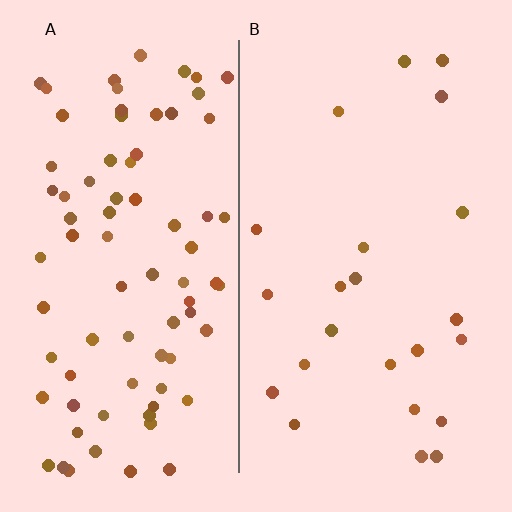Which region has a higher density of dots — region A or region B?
A (the left).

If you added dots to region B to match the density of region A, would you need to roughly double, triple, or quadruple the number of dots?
Approximately triple.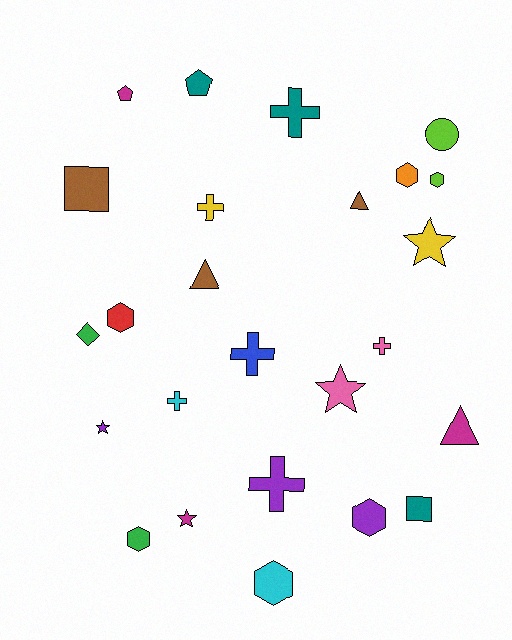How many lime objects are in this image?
There are 2 lime objects.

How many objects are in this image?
There are 25 objects.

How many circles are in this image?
There is 1 circle.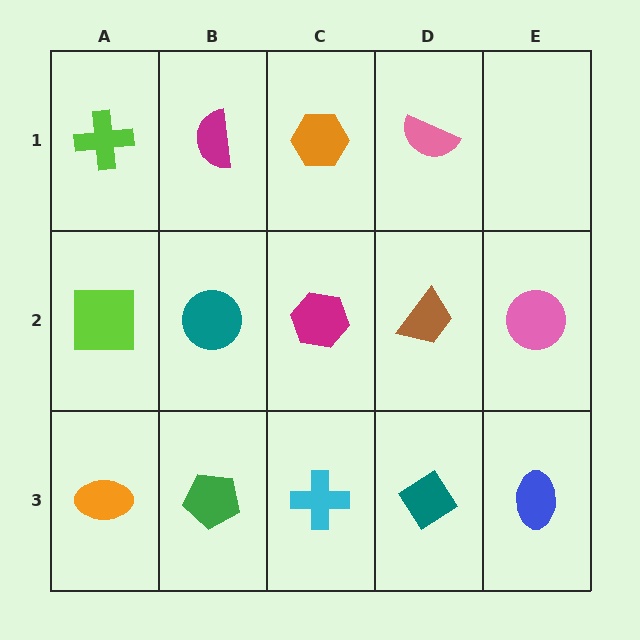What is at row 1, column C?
An orange hexagon.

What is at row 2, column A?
A lime square.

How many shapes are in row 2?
5 shapes.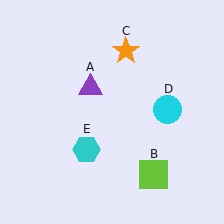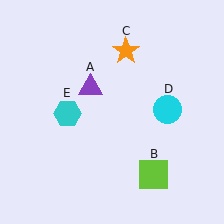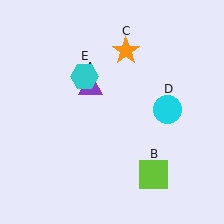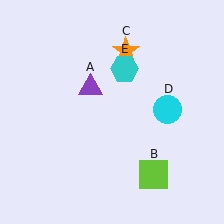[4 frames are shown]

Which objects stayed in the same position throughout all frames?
Purple triangle (object A) and lime square (object B) and orange star (object C) and cyan circle (object D) remained stationary.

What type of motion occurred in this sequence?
The cyan hexagon (object E) rotated clockwise around the center of the scene.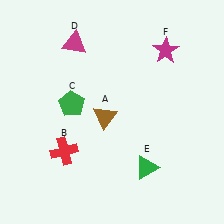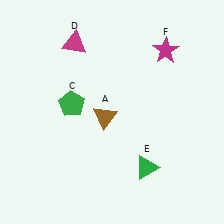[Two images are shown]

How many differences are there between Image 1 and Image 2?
There is 1 difference between the two images.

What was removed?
The red cross (B) was removed in Image 2.